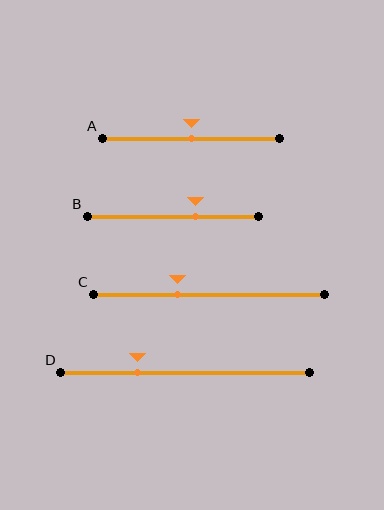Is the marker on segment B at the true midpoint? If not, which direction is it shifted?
No, the marker on segment B is shifted to the right by about 13% of the segment length.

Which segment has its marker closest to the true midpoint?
Segment A has its marker closest to the true midpoint.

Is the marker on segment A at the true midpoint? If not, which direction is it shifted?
Yes, the marker on segment A is at the true midpoint.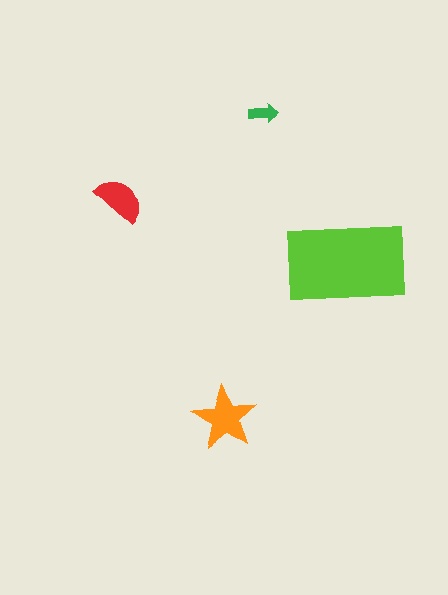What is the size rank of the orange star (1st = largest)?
2nd.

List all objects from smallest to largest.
The green arrow, the red semicircle, the orange star, the lime rectangle.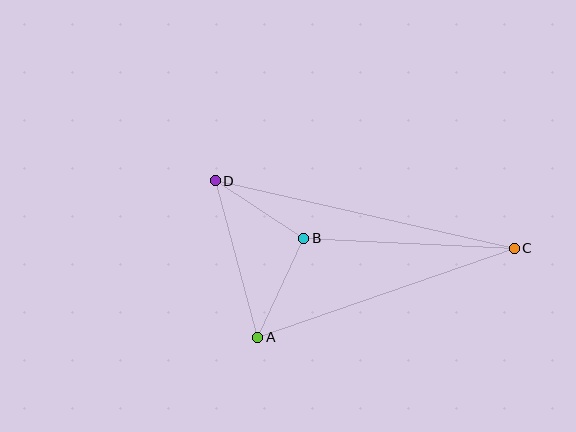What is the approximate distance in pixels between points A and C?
The distance between A and C is approximately 271 pixels.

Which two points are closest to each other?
Points B and D are closest to each other.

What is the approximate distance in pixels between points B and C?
The distance between B and C is approximately 211 pixels.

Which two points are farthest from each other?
Points C and D are farthest from each other.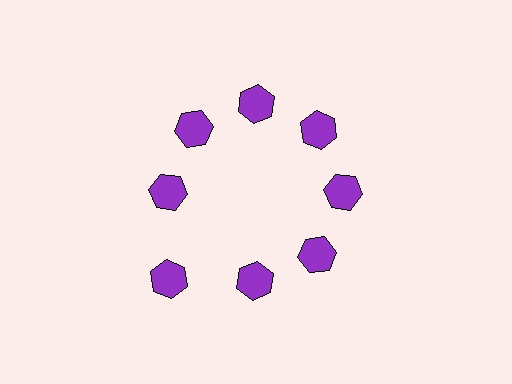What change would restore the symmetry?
The symmetry would be restored by moving it inward, back onto the ring so that all 8 hexagons sit at equal angles and equal distance from the center.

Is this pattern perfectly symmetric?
No. The 8 purple hexagons are arranged in a ring, but one element near the 8 o'clock position is pushed outward from the center, breaking the 8-fold rotational symmetry.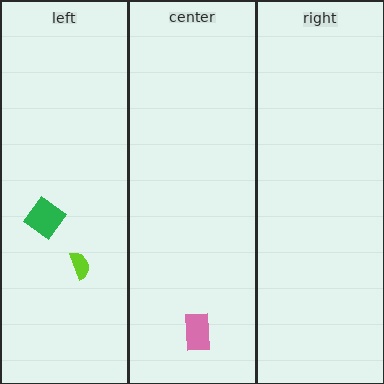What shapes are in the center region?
The pink rectangle.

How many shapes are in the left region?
2.